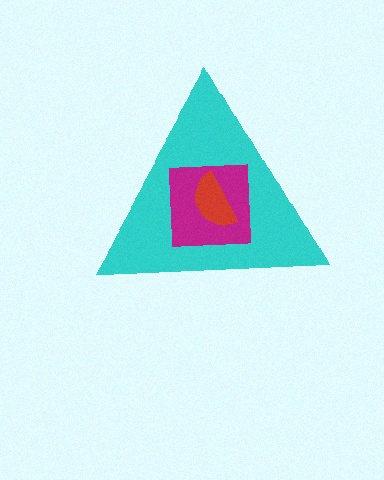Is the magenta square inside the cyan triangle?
Yes.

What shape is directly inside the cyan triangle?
The magenta square.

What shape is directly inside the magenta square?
The red semicircle.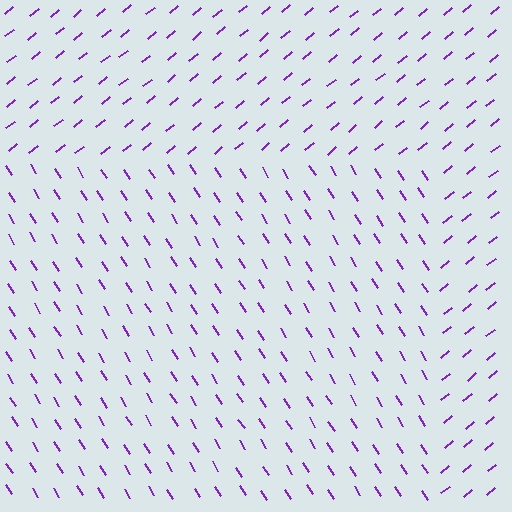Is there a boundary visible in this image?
Yes, there is a texture boundary formed by a change in line orientation.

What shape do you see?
I see a rectangle.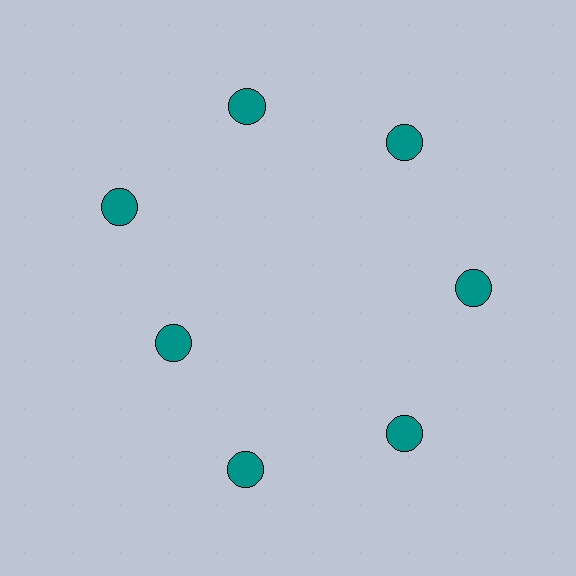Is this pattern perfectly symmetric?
No. The 7 teal circles are arranged in a ring, but one element near the 8 o'clock position is pulled inward toward the center, breaking the 7-fold rotational symmetry.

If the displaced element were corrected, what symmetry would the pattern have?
It would have 7-fold rotational symmetry — the pattern would map onto itself every 51 degrees.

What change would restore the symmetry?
The symmetry would be restored by moving it outward, back onto the ring so that all 7 circles sit at equal angles and equal distance from the center.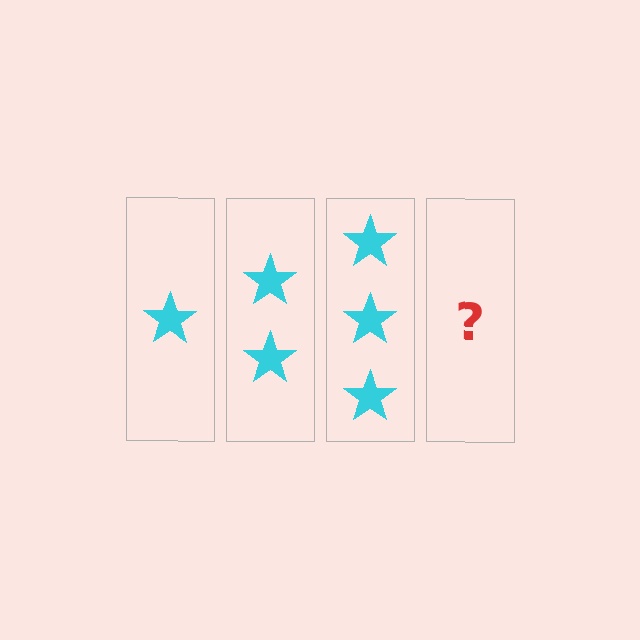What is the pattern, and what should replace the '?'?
The pattern is that each step adds one more star. The '?' should be 4 stars.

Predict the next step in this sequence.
The next step is 4 stars.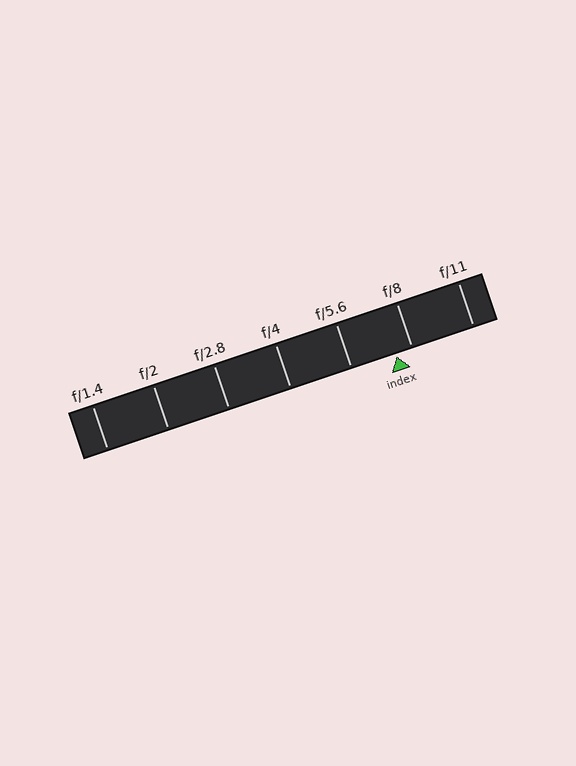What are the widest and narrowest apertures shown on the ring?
The widest aperture shown is f/1.4 and the narrowest is f/11.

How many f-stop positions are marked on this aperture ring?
There are 7 f-stop positions marked.